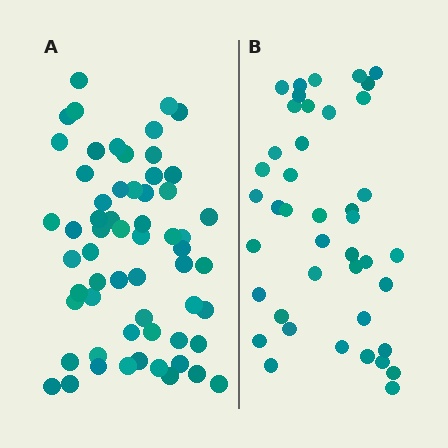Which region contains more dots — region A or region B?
Region A (the left region) has more dots.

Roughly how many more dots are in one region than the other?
Region A has approximately 20 more dots than region B.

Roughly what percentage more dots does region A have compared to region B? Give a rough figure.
About 45% more.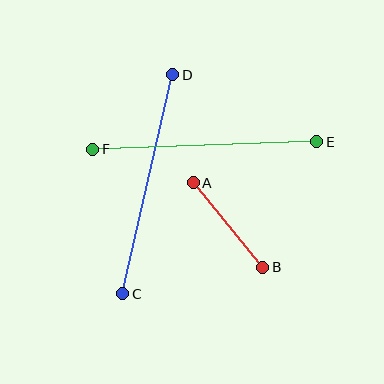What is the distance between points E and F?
The distance is approximately 224 pixels.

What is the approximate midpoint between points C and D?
The midpoint is at approximately (148, 184) pixels.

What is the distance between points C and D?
The distance is approximately 224 pixels.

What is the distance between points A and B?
The distance is approximately 109 pixels.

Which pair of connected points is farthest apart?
Points C and D are farthest apart.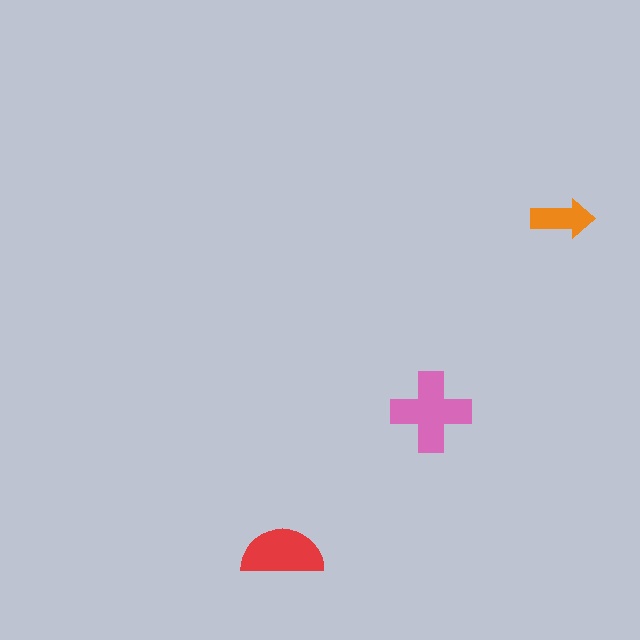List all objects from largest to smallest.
The pink cross, the red semicircle, the orange arrow.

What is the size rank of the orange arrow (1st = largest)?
3rd.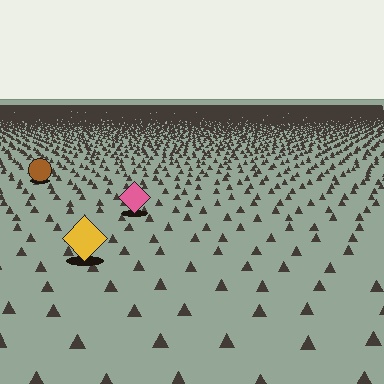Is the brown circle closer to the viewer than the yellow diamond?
No. The yellow diamond is closer — you can tell from the texture gradient: the ground texture is coarser near it.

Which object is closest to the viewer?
The yellow diamond is closest. The texture marks near it are larger and more spread out.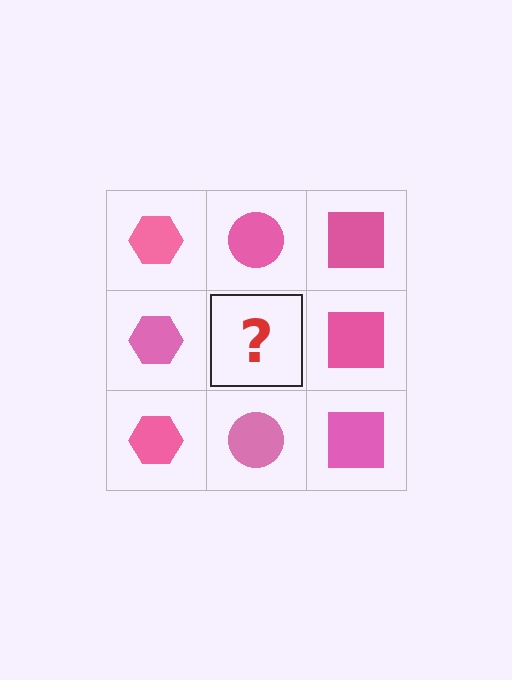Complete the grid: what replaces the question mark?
The question mark should be replaced with a pink circle.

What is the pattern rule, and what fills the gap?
The rule is that each column has a consistent shape. The gap should be filled with a pink circle.